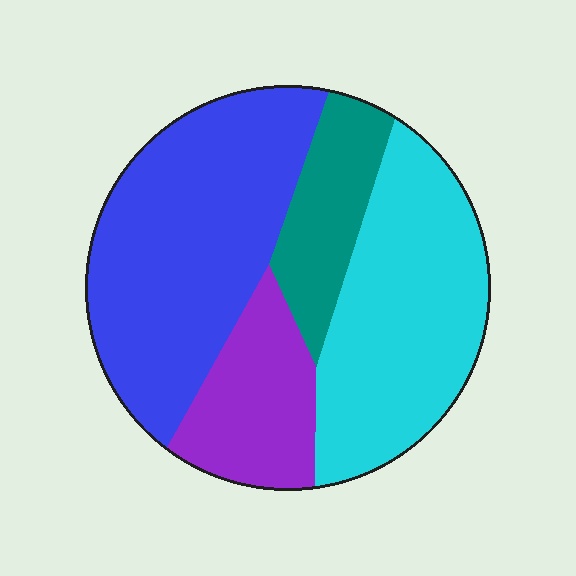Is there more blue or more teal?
Blue.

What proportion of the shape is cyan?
Cyan takes up about one third (1/3) of the shape.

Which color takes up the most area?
Blue, at roughly 40%.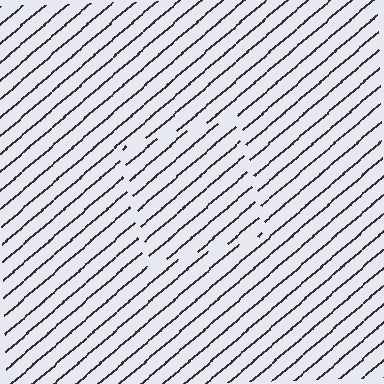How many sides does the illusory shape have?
4 sides — the line-ends trace a square.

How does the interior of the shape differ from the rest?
The interior of the shape contains the same grating, shifted by half a period — the contour is defined by the phase discontinuity where line-ends from the inner and outer gratings abut.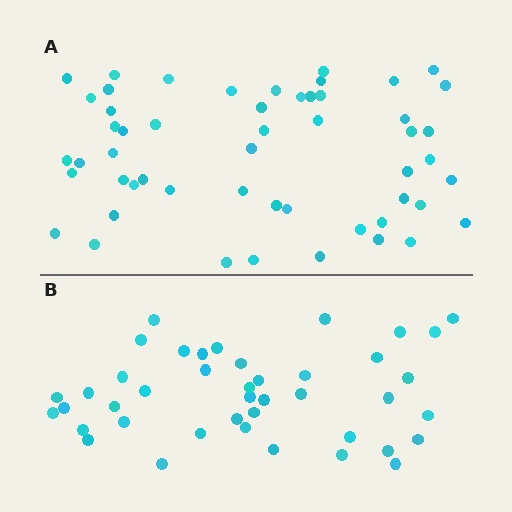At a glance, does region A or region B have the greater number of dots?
Region A (the top region) has more dots.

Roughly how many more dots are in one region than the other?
Region A has roughly 12 or so more dots than region B.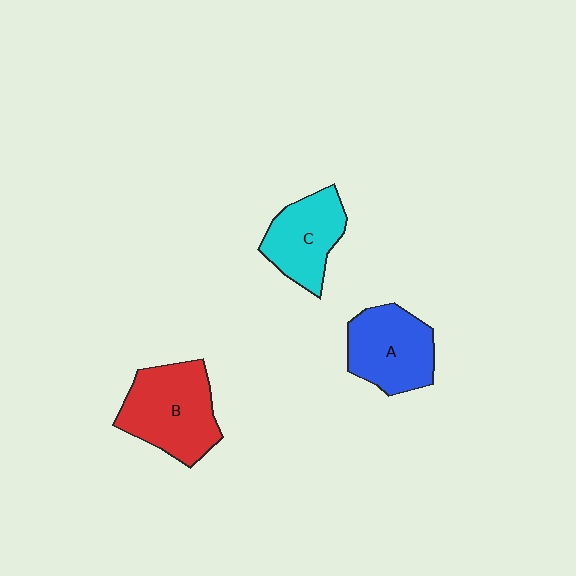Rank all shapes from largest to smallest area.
From largest to smallest: B (red), A (blue), C (cyan).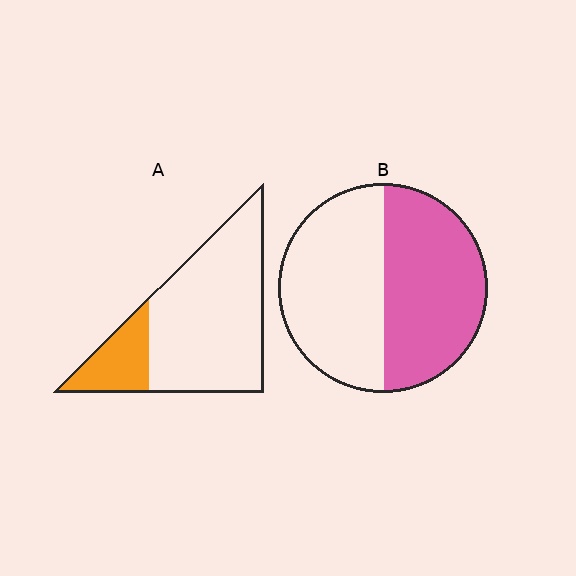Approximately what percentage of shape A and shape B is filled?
A is approximately 20% and B is approximately 50%.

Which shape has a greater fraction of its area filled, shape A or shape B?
Shape B.